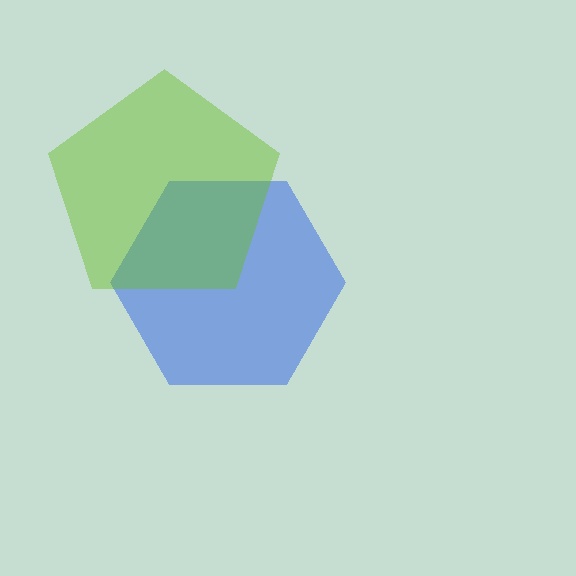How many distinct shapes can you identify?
There are 2 distinct shapes: a blue hexagon, a lime pentagon.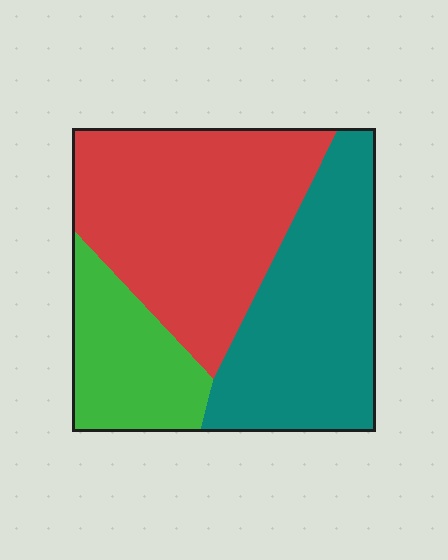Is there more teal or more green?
Teal.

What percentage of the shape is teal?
Teal covers 37% of the shape.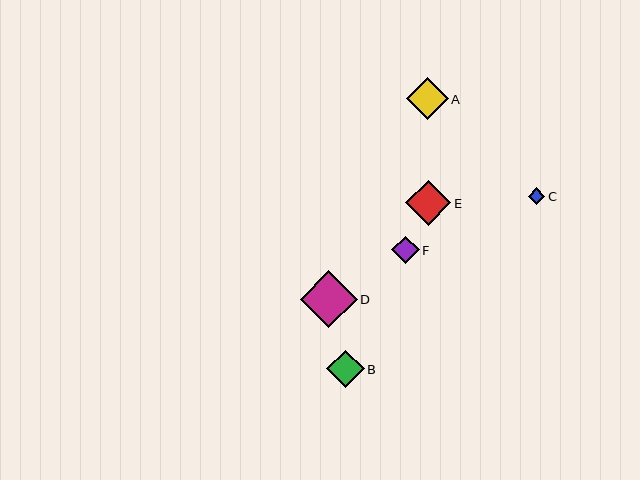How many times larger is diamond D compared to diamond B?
Diamond D is approximately 1.5 times the size of diamond B.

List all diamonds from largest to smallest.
From largest to smallest: D, E, A, B, F, C.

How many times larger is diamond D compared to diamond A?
Diamond D is approximately 1.4 times the size of diamond A.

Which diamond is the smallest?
Diamond C is the smallest with a size of approximately 16 pixels.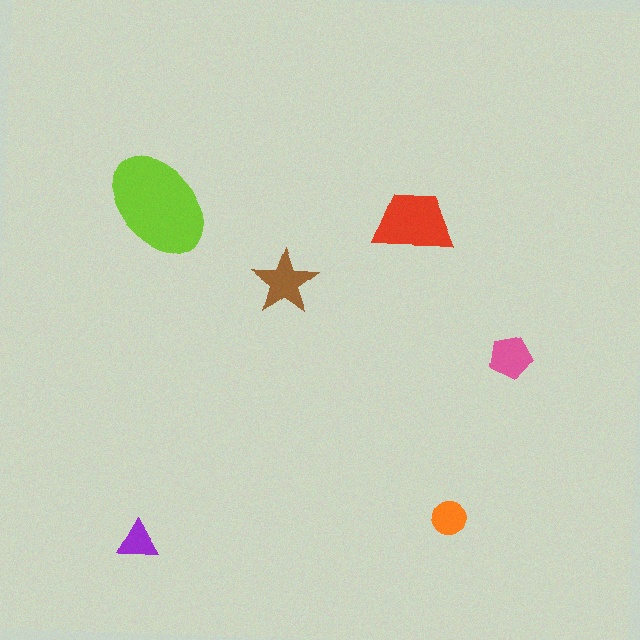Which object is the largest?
The lime ellipse.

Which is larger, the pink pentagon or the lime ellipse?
The lime ellipse.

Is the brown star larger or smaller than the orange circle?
Larger.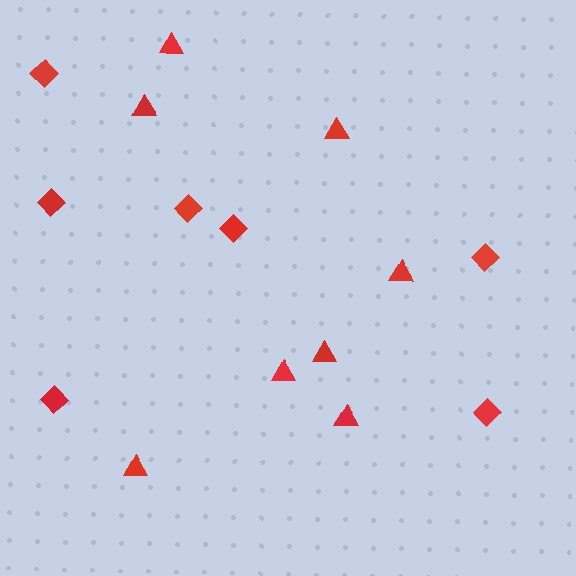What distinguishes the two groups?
There are 2 groups: one group of diamonds (7) and one group of triangles (8).